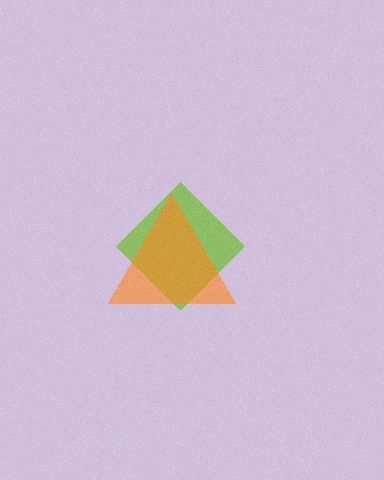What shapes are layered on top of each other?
The layered shapes are: a lime diamond, an orange triangle.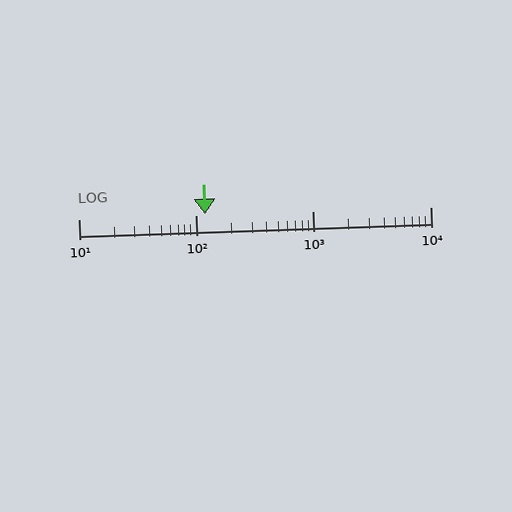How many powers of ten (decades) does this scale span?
The scale spans 3 decades, from 10 to 10000.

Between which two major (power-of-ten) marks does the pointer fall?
The pointer is between 100 and 1000.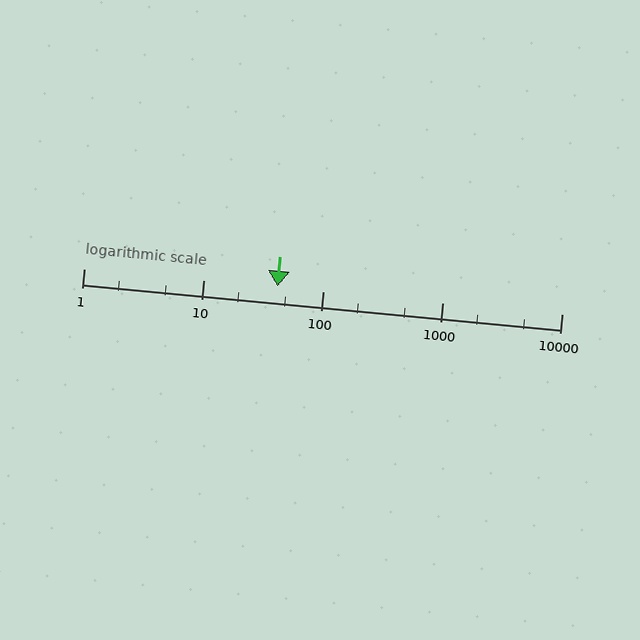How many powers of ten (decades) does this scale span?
The scale spans 4 decades, from 1 to 10000.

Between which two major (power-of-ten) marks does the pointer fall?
The pointer is between 10 and 100.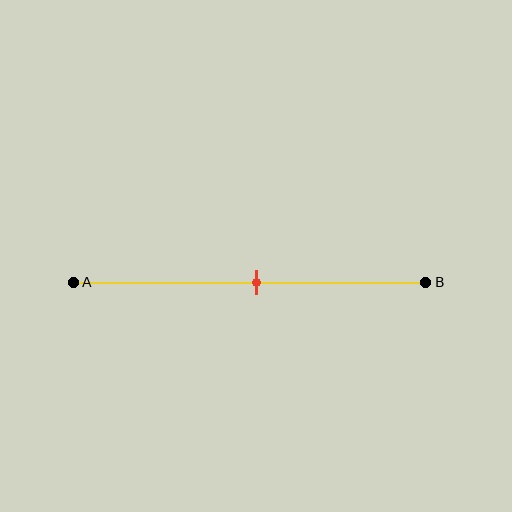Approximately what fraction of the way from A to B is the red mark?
The red mark is approximately 50% of the way from A to B.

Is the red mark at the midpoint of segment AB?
Yes, the mark is approximately at the midpoint.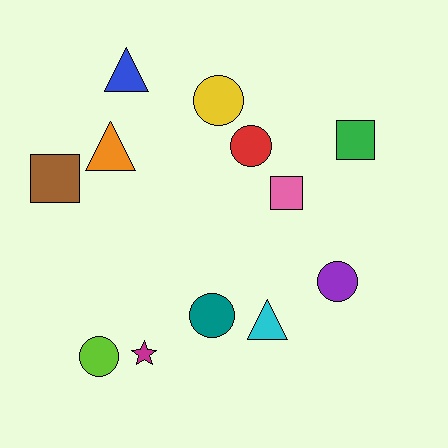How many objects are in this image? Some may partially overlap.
There are 12 objects.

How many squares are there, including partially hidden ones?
There are 3 squares.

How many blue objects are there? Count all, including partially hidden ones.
There is 1 blue object.